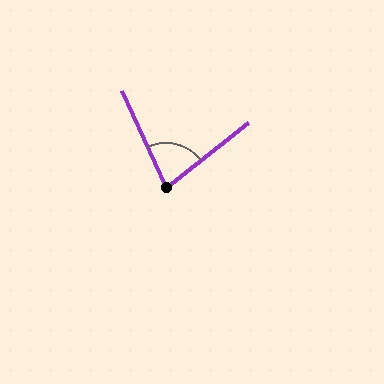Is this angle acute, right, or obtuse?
It is acute.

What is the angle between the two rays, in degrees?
Approximately 76 degrees.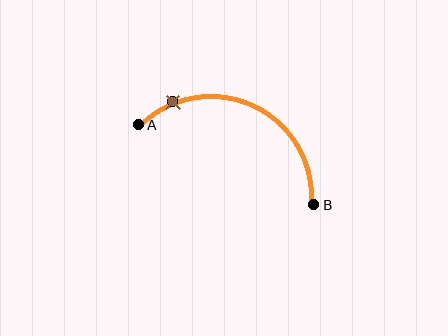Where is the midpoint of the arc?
The arc midpoint is the point on the curve farthest from the straight line joining A and B. It sits above that line.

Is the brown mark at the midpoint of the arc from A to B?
No. The brown mark lies on the arc but is closer to endpoint A. The arc midpoint would be at the point on the curve equidistant along the arc from both A and B.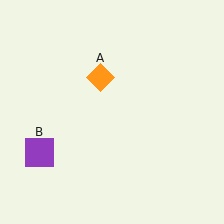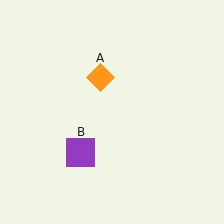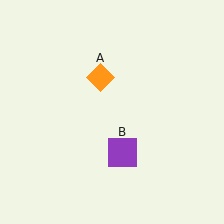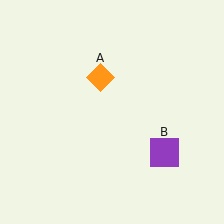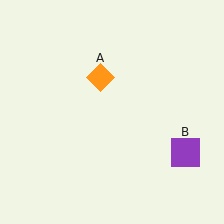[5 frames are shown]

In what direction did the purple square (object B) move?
The purple square (object B) moved right.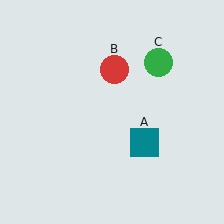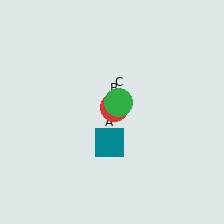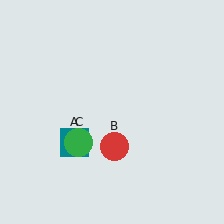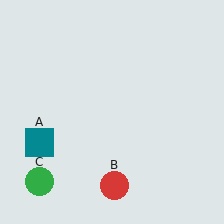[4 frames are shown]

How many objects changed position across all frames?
3 objects changed position: teal square (object A), red circle (object B), green circle (object C).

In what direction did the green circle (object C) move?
The green circle (object C) moved down and to the left.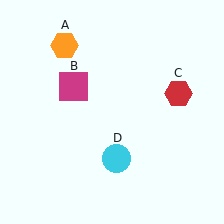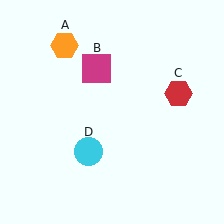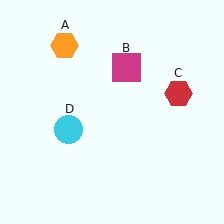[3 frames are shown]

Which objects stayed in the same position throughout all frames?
Orange hexagon (object A) and red hexagon (object C) remained stationary.